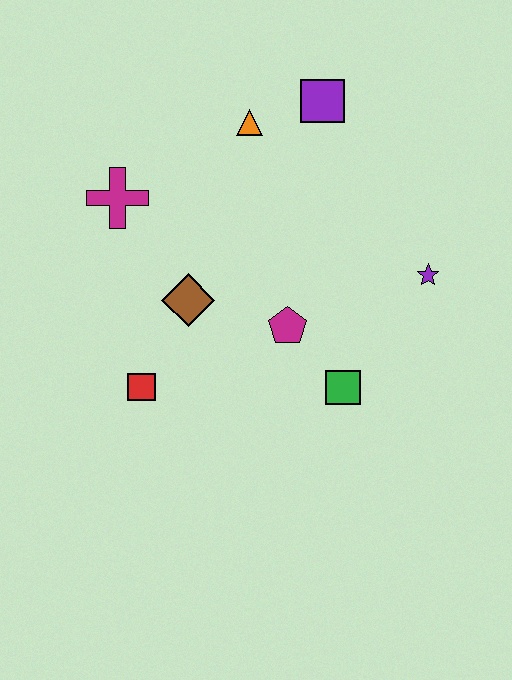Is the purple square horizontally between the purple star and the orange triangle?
Yes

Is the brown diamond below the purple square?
Yes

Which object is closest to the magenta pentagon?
The green square is closest to the magenta pentagon.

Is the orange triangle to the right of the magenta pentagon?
No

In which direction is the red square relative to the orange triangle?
The red square is below the orange triangle.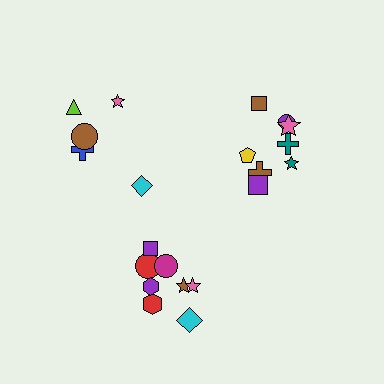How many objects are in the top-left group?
There are 5 objects.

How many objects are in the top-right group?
There are 8 objects.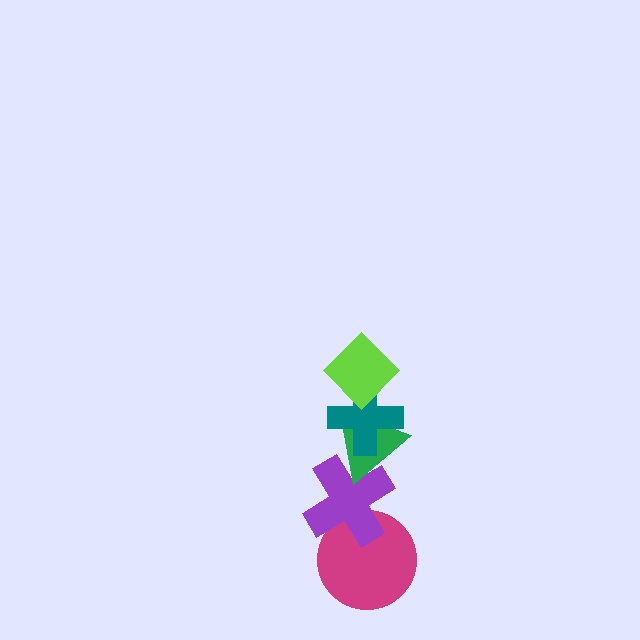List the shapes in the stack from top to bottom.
From top to bottom: the lime diamond, the teal cross, the green triangle, the purple cross, the magenta circle.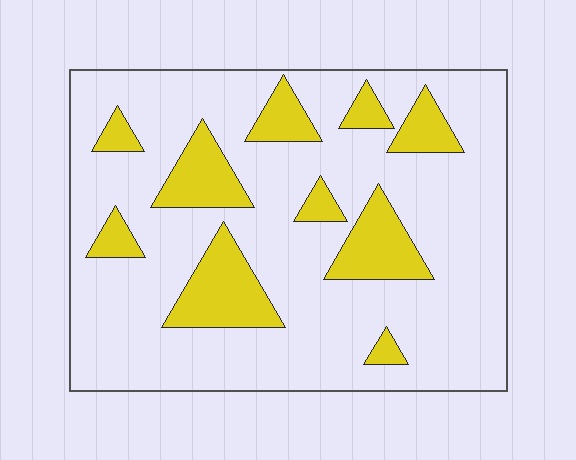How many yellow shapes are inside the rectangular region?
10.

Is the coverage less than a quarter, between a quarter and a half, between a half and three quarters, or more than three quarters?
Less than a quarter.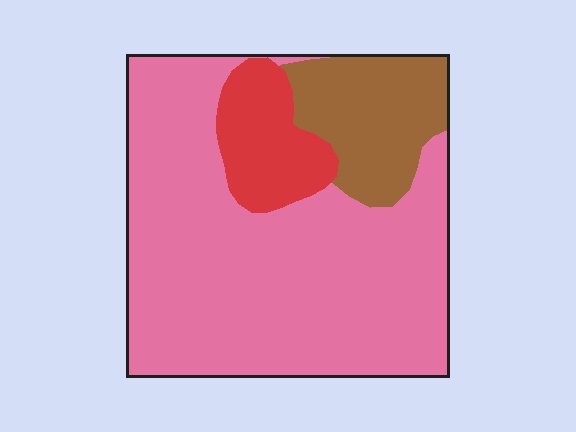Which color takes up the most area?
Pink, at roughly 70%.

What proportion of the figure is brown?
Brown takes up less than a quarter of the figure.